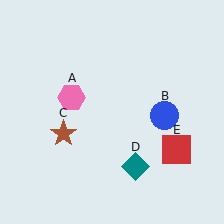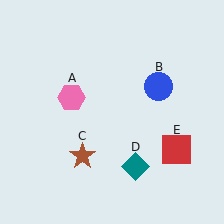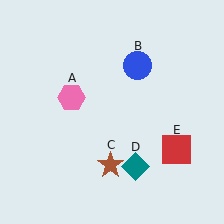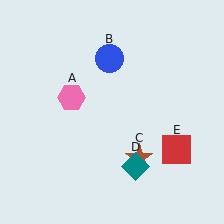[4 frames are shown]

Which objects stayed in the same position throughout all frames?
Pink hexagon (object A) and teal diamond (object D) and red square (object E) remained stationary.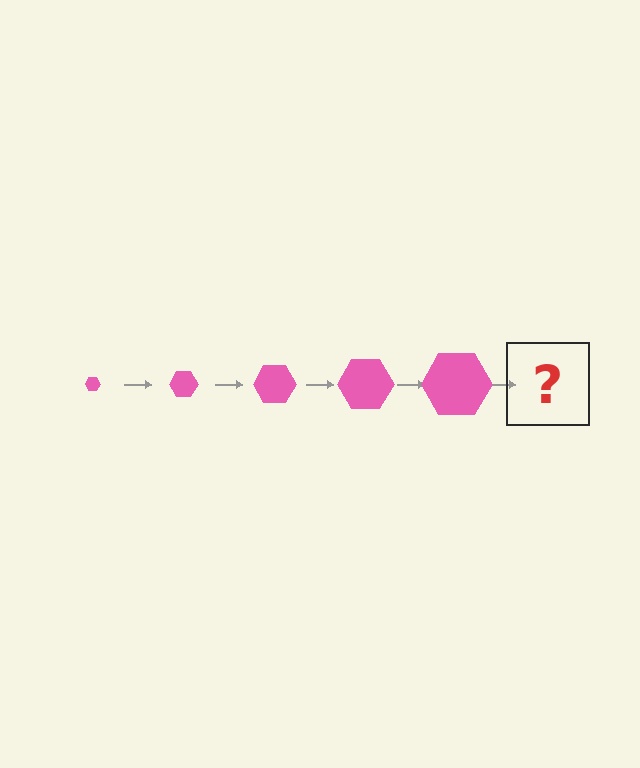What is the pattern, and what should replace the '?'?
The pattern is that the hexagon gets progressively larger each step. The '?' should be a pink hexagon, larger than the previous one.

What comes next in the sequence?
The next element should be a pink hexagon, larger than the previous one.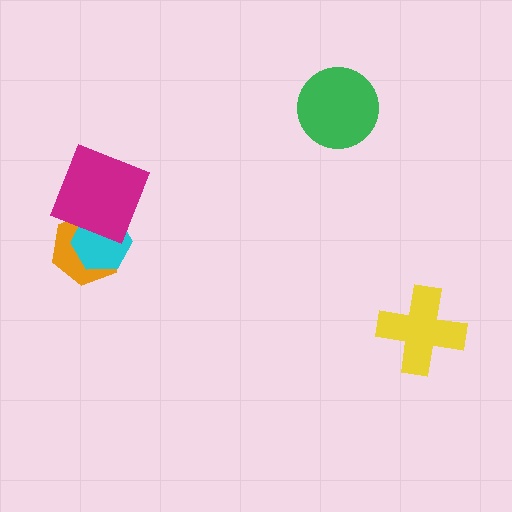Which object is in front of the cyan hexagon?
The magenta square is in front of the cyan hexagon.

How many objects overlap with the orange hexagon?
2 objects overlap with the orange hexagon.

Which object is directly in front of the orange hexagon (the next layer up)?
The cyan hexagon is directly in front of the orange hexagon.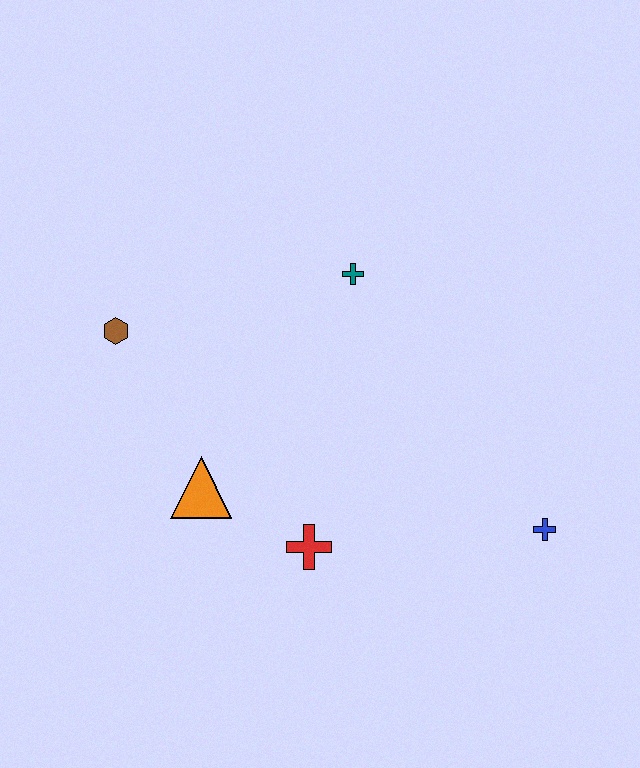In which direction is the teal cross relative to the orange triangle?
The teal cross is above the orange triangle.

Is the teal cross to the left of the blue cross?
Yes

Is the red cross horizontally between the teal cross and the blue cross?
No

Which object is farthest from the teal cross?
The blue cross is farthest from the teal cross.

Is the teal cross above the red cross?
Yes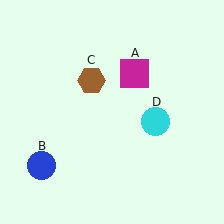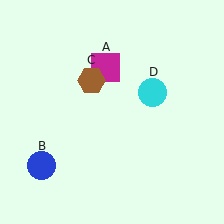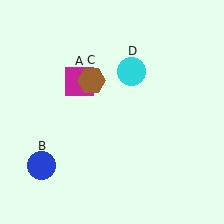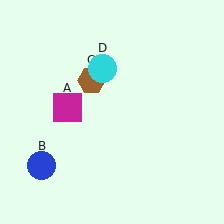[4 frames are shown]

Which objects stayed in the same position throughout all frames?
Blue circle (object B) and brown hexagon (object C) remained stationary.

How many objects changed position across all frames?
2 objects changed position: magenta square (object A), cyan circle (object D).